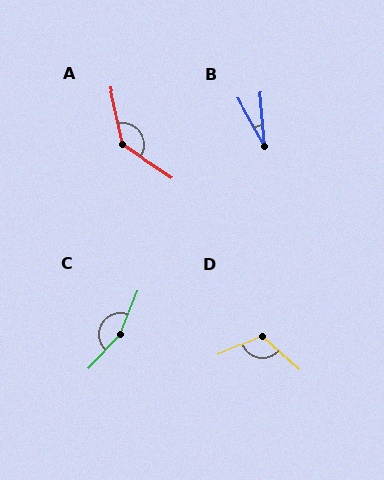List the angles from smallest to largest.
B (24°), D (116°), A (136°), C (158°).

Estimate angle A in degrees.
Approximately 136 degrees.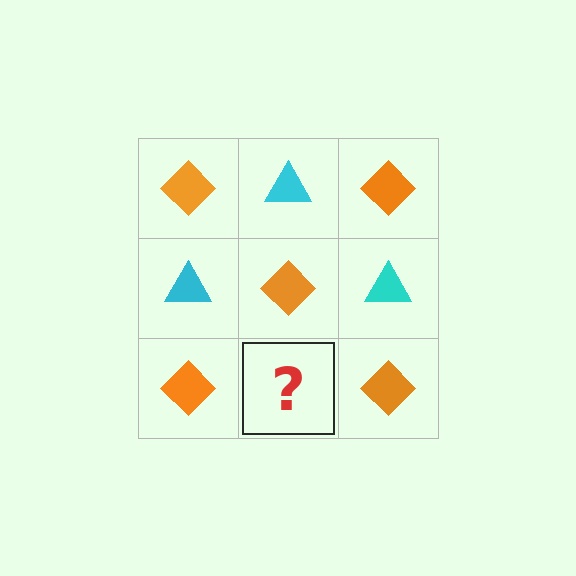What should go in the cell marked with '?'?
The missing cell should contain a cyan triangle.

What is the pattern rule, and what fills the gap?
The rule is that it alternates orange diamond and cyan triangle in a checkerboard pattern. The gap should be filled with a cyan triangle.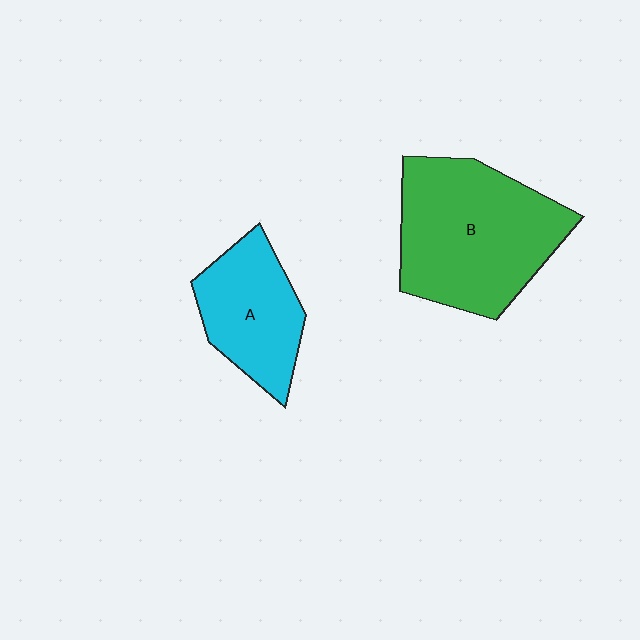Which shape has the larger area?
Shape B (green).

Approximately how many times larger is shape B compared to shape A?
Approximately 1.7 times.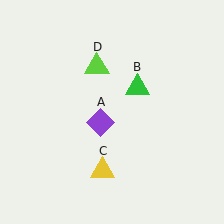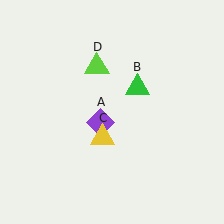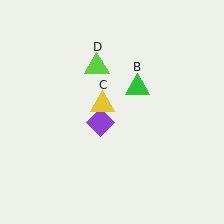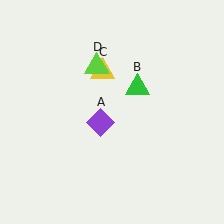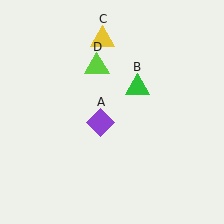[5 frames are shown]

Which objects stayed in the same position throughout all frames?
Purple diamond (object A) and green triangle (object B) and lime triangle (object D) remained stationary.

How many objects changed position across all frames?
1 object changed position: yellow triangle (object C).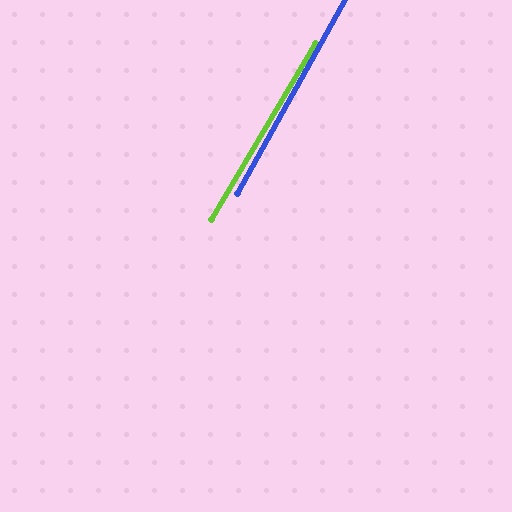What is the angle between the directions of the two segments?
Approximately 2 degrees.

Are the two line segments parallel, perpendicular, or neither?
Parallel — their directions differ by only 1.7°.